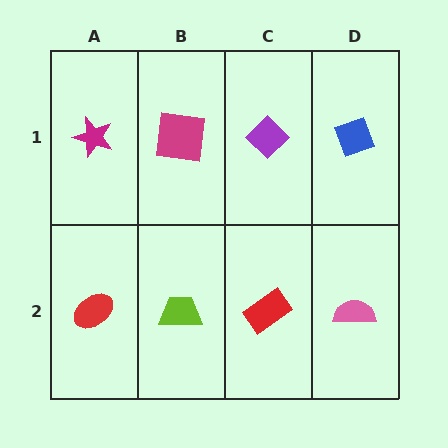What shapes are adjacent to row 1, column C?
A red rectangle (row 2, column C), a magenta square (row 1, column B), a blue diamond (row 1, column D).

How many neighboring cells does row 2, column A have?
2.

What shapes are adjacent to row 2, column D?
A blue diamond (row 1, column D), a red rectangle (row 2, column C).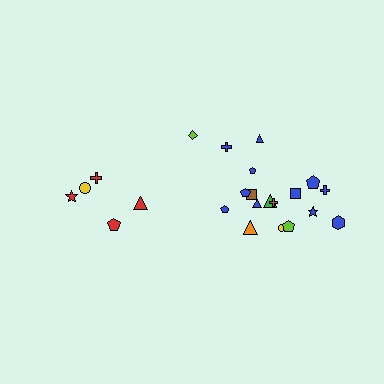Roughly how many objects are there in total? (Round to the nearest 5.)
Roughly 25 objects in total.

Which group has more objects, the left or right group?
The right group.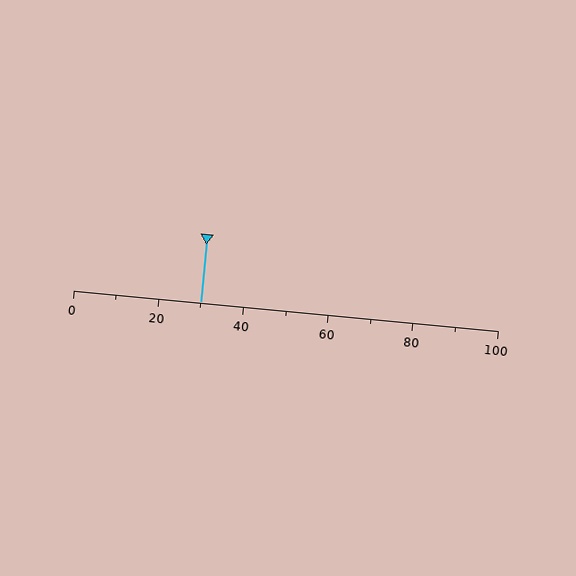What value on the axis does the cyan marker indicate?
The marker indicates approximately 30.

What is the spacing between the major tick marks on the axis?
The major ticks are spaced 20 apart.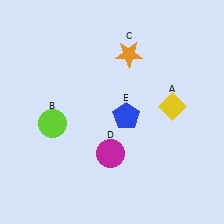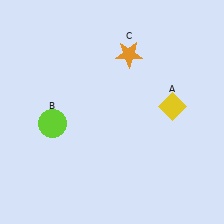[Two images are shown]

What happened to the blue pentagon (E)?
The blue pentagon (E) was removed in Image 2. It was in the bottom-right area of Image 1.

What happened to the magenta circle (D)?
The magenta circle (D) was removed in Image 2. It was in the bottom-left area of Image 1.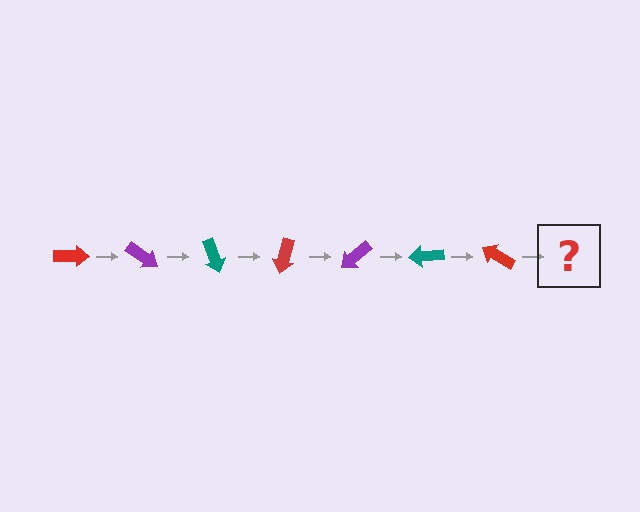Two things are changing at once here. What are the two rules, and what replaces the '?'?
The two rules are that it rotates 35 degrees each step and the color cycles through red, purple, and teal. The '?' should be a purple arrow, rotated 245 degrees from the start.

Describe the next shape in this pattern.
It should be a purple arrow, rotated 245 degrees from the start.